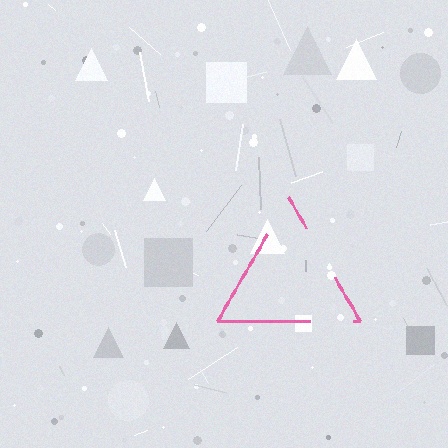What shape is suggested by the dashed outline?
The dashed outline suggests a triangle.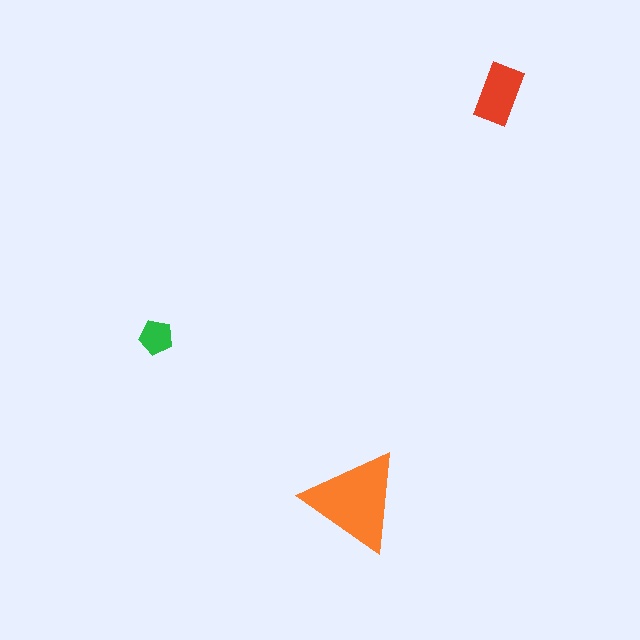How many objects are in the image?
There are 3 objects in the image.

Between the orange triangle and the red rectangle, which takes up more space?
The orange triangle.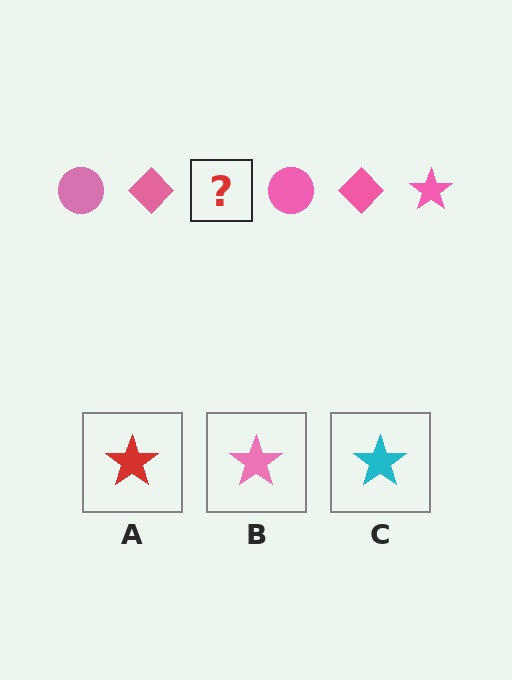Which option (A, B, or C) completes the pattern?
B.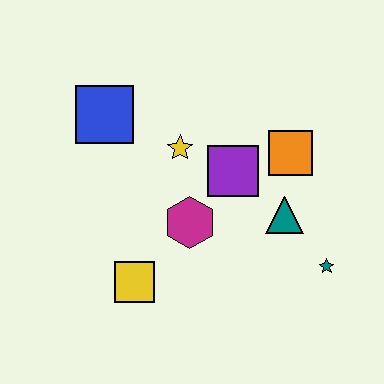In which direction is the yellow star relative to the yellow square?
The yellow star is above the yellow square.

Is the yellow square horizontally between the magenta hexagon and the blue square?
Yes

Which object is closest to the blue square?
The yellow star is closest to the blue square.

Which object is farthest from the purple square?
The yellow square is farthest from the purple square.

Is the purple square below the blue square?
Yes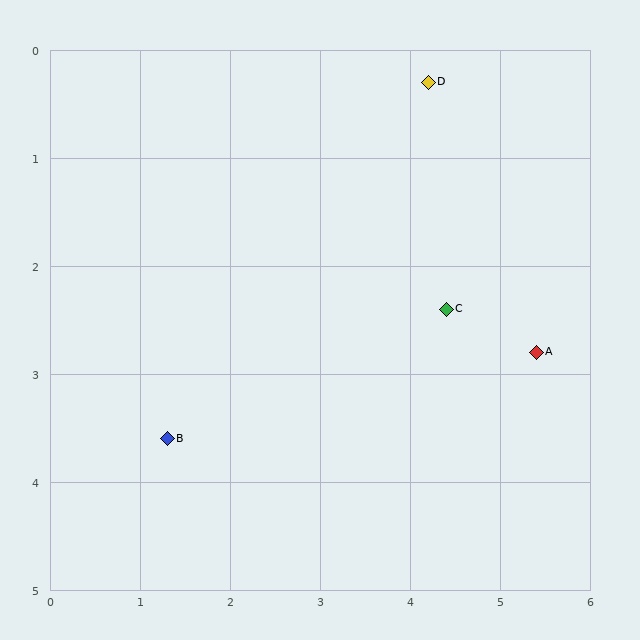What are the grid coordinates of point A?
Point A is at approximately (5.4, 2.8).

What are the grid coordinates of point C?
Point C is at approximately (4.4, 2.4).